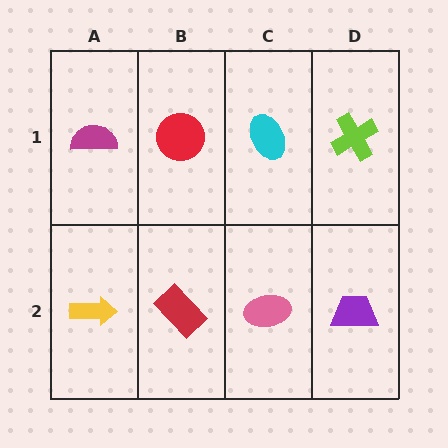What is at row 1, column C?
A cyan ellipse.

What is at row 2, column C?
A pink ellipse.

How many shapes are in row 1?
4 shapes.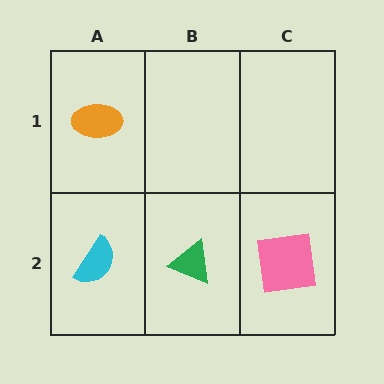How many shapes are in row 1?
1 shape.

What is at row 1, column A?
An orange ellipse.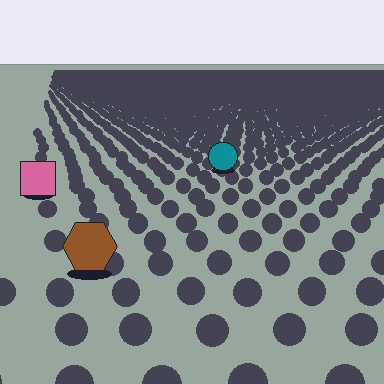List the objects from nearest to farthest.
From nearest to farthest: the brown hexagon, the pink square, the teal circle.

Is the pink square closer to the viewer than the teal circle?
Yes. The pink square is closer — you can tell from the texture gradient: the ground texture is coarser near it.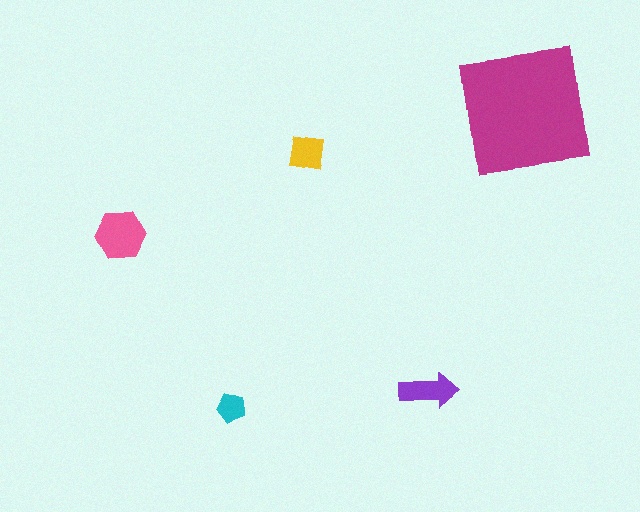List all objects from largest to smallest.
The magenta square, the pink hexagon, the purple arrow, the yellow square, the cyan pentagon.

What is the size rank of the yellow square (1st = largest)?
4th.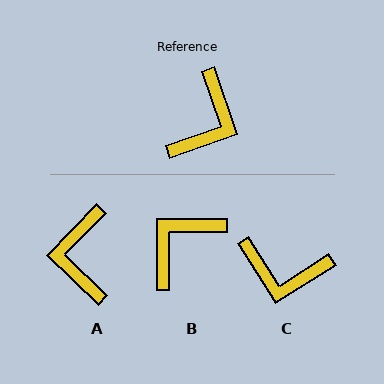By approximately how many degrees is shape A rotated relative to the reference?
Approximately 153 degrees clockwise.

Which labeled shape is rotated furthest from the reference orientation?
B, about 161 degrees away.